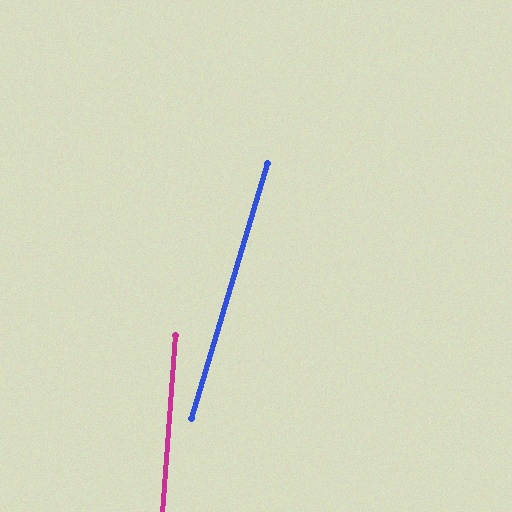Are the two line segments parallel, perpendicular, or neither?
Neither parallel nor perpendicular — they differ by about 13°.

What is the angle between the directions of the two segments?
Approximately 13 degrees.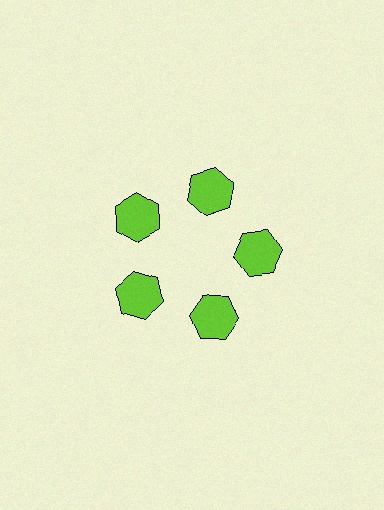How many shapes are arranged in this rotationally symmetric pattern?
There are 5 shapes, arranged in 5 groups of 1.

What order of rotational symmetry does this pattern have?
This pattern has 5-fold rotational symmetry.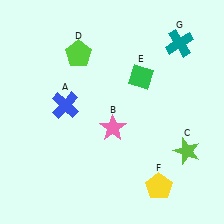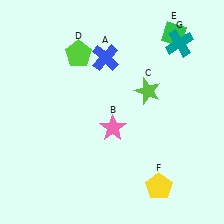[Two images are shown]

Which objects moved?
The objects that moved are: the blue cross (A), the lime star (C), the green diamond (E).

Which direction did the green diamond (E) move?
The green diamond (E) moved up.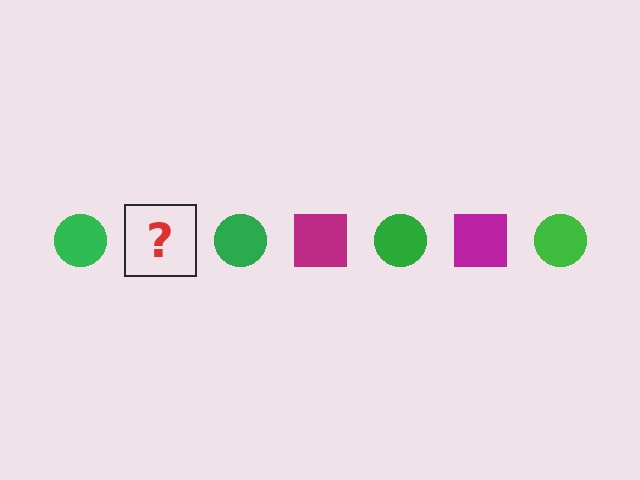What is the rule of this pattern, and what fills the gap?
The rule is that the pattern alternates between green circle and magenta square. The gap should be filled with a magenta square.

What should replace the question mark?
The question mark should be replaced with a magenta square.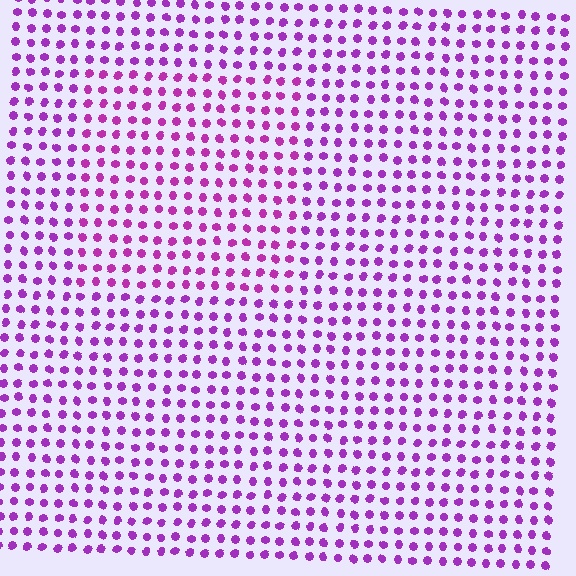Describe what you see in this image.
The image is filled with small purple elements in a uniform arrangement. A rectangle-shaped region is visible where the elements are tinted to a slightly different hue, forming a subtle color boundary.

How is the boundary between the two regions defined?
The boundary is defined purely by a slight shift in hue (about 17 degrees). Spacing, size, and orientation are identical on both sides.